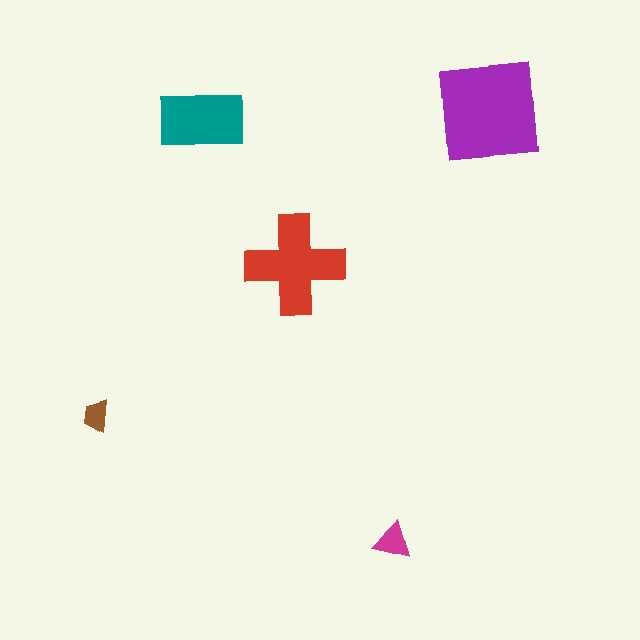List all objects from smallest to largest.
The brown trapezoid, the magenta triangle, the teal rectangle, the red cross, the purple square.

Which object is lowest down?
The magenta triangle is bottommost.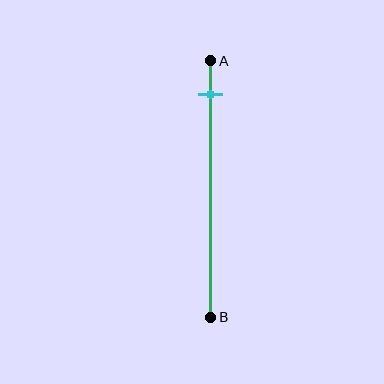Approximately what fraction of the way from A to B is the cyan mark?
The cyan mark is approximately 15% of the way from A to B.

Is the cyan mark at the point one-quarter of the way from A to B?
No, the mark is at about 15% from A, not at the 25% one-quarter point.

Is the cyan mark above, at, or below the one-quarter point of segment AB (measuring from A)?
The cyan mark is above the one-quarter point of segment AB.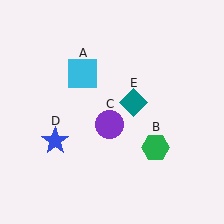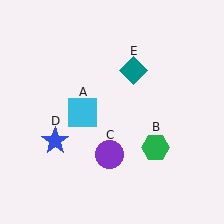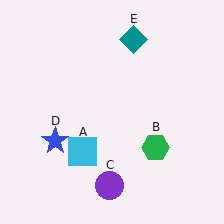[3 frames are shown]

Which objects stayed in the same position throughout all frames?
Green hexagon (object B) and blue star (object D) remained stationary.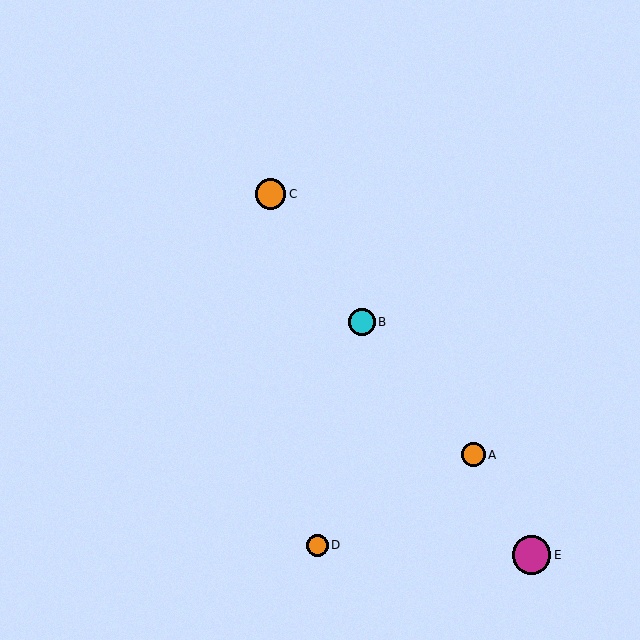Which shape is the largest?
The magenta circle (labeled E) is the largest.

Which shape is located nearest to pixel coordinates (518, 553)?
The magenta circle (labeled E) at (532, 555) is nearest to that location.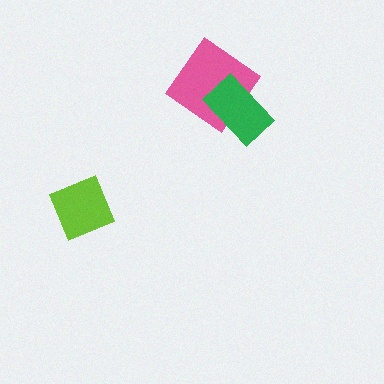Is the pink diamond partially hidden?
Yes, it is partially covered by another shape.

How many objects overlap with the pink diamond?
1 object overlaps with the pink diamond.